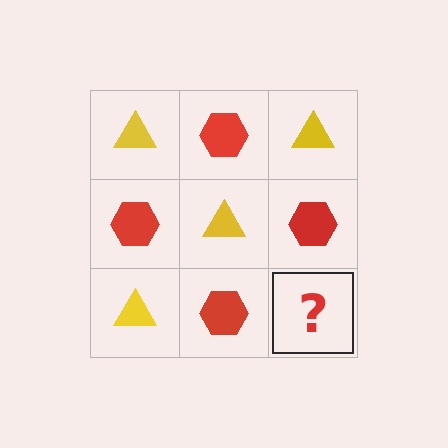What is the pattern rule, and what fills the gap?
The rule is that it alternates yellow triangle and red hexagon in a checkerboard pattern. The gap should be filled with a yellow triangle.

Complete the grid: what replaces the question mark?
The question mark should be replaced with a yellow triangle.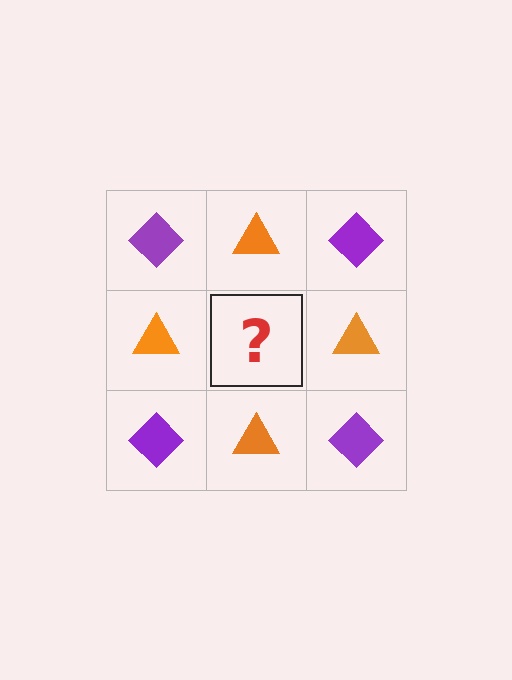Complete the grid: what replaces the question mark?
The question mark should be replaced with a purple diamond.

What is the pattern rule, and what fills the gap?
The rule is that it alternates purple diamond and orange triangle in a checkerboard pattern. The gap should be filled with a purple diamond.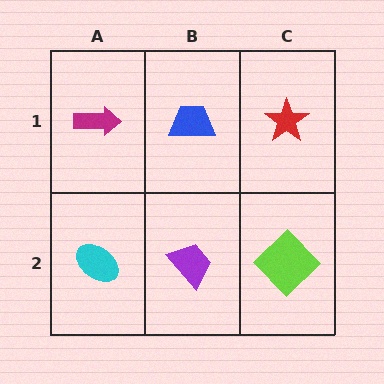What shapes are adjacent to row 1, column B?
A purple trapezoid (row 2, column B), a magenta arrow (row 1, column A), a red star (row 1, column C).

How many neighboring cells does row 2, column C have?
2.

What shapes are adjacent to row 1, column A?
A cyan ellipse (row 2, column A), a blue trapezoid (row 1, column B).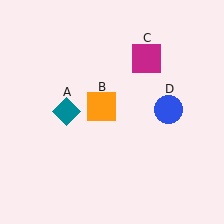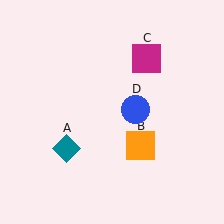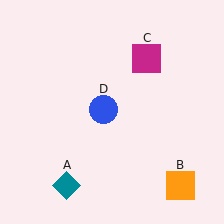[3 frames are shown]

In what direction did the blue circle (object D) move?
The blue circle (object D) moved left.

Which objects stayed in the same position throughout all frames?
Magenta square (object C) remained stationary.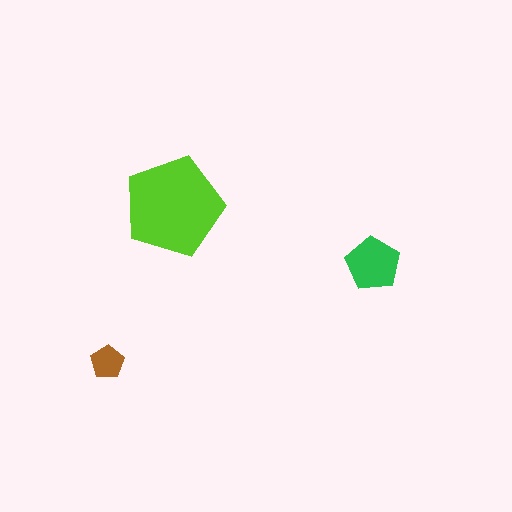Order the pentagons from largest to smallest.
the lime one, the green one, the brown one.